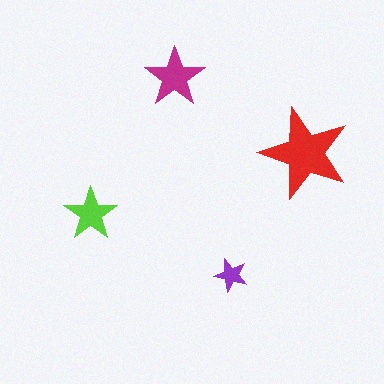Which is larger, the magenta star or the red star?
The red one.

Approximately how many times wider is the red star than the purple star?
About 2.5 times wider.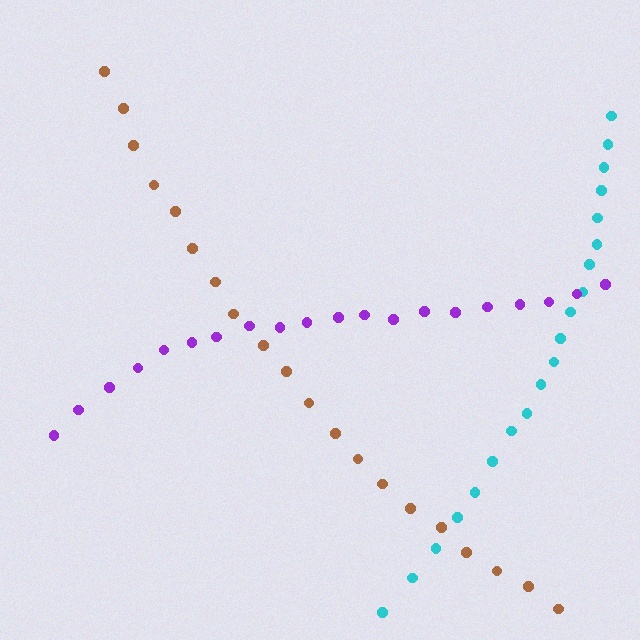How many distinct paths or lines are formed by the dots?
There are 3 distinct paths.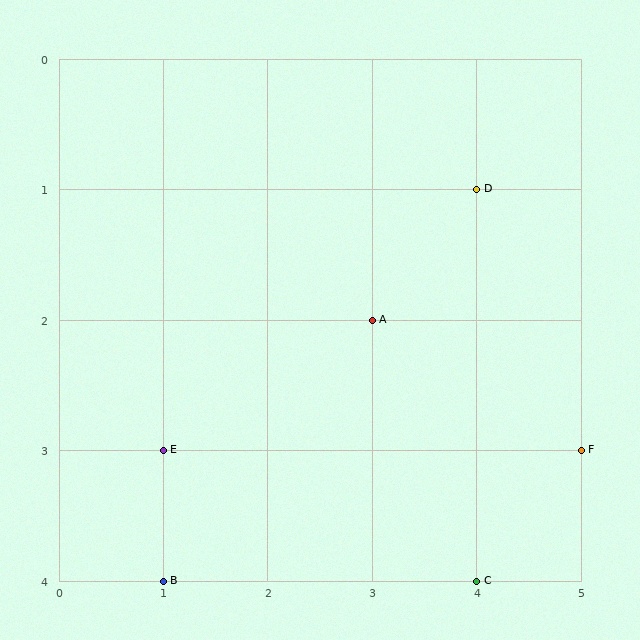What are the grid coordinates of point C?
Point C is at grid coordinates (4, 4).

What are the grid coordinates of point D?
Point D is at grid coordinates (4, 1).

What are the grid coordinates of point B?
Point B is at grid coordinates (1, 4).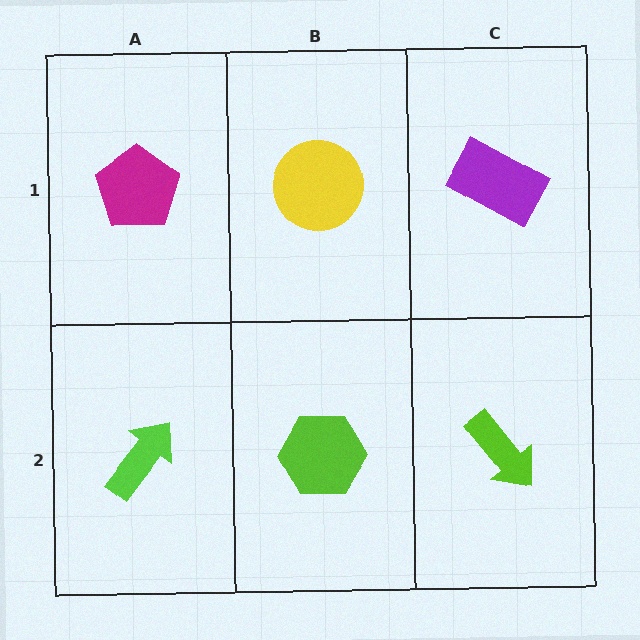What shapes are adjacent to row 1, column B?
A lime hexagon (row 2, column B), a magenta pentagon (row 1, column A), a purple rectangle (row 1, column C).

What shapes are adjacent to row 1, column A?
A lime arrow (row 2, column A), a yellow circle (row 1, column B).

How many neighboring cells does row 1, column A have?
2.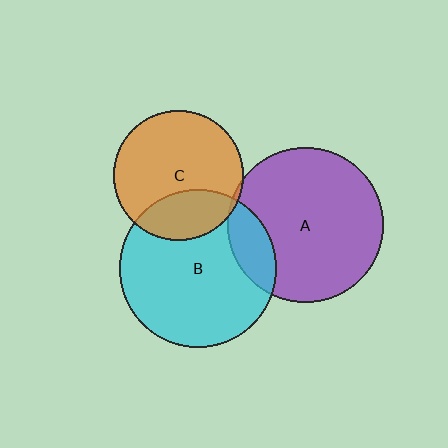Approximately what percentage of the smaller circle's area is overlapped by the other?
Approximately 15%.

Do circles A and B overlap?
Yes.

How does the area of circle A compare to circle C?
Approximately 1.4 times.